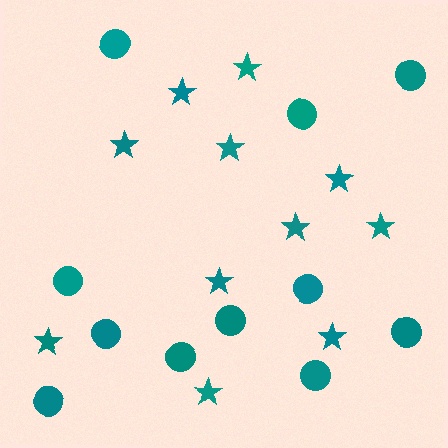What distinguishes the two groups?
There are 2 groups: one group of stars (11) and one group of circles (11).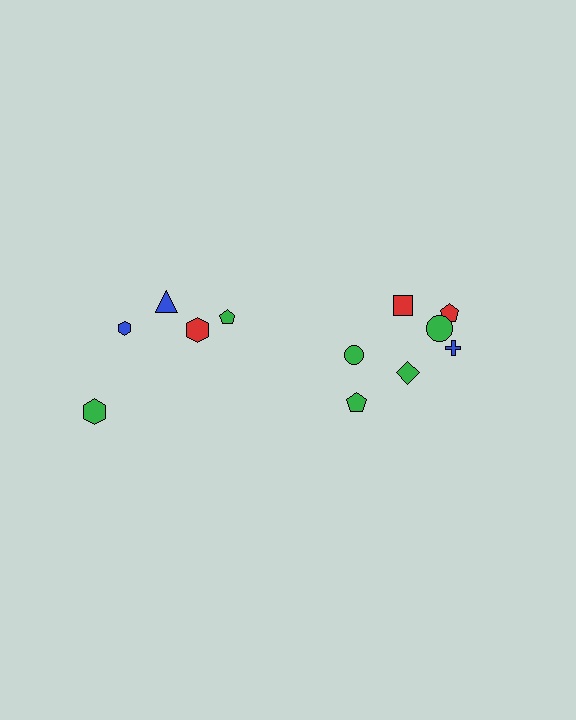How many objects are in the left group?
There are 5 objects.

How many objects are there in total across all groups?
There are 12 objects.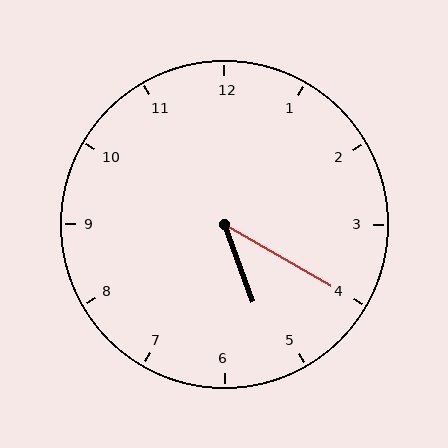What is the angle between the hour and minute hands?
Approximately 40 degrees.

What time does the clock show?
5:20.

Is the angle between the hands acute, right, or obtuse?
It is acute.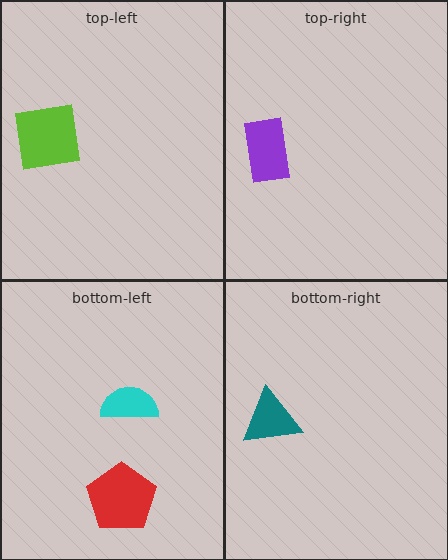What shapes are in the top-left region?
The lime square.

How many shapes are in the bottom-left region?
2.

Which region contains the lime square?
The top-left region.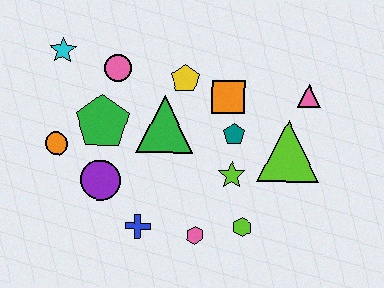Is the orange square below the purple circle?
No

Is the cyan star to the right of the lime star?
No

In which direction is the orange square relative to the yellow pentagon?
The orange square is to the right of the yellow pentagon.